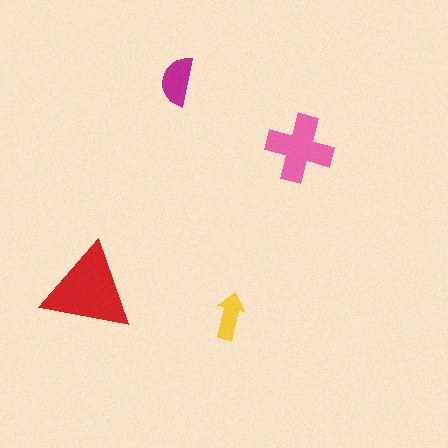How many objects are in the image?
There are 4 objects in the image.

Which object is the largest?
The red triangle.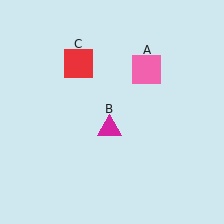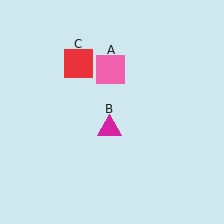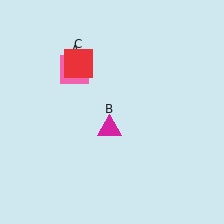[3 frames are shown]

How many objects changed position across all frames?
1 object changed position: pink square (object A).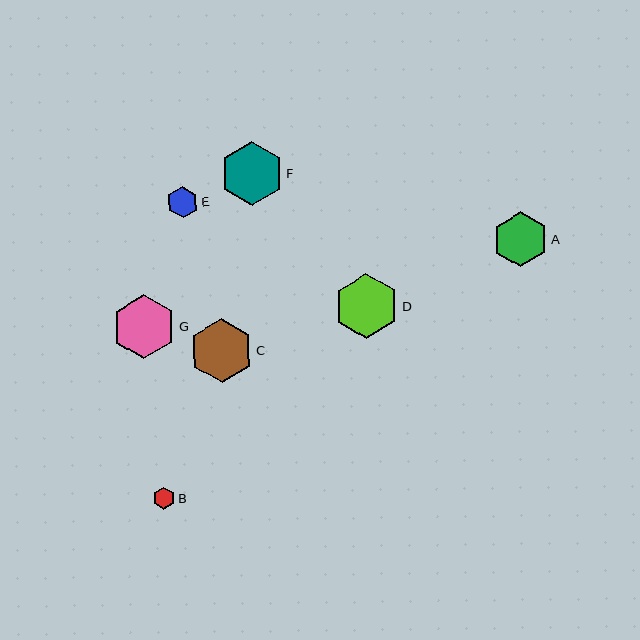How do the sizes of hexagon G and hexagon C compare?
Hexagon G and hexagon C are approximately the same size.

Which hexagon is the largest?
Hexagon D is the largest with a size of approximately 65 pixels.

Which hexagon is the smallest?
Hexagon B is the smallest with a size of approximately 22 pixels.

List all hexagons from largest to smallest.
From largest to smallest: D, G, C, F, A, E, B.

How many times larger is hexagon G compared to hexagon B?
Hexagon G is approximately 2.9 times the size of hexagon B.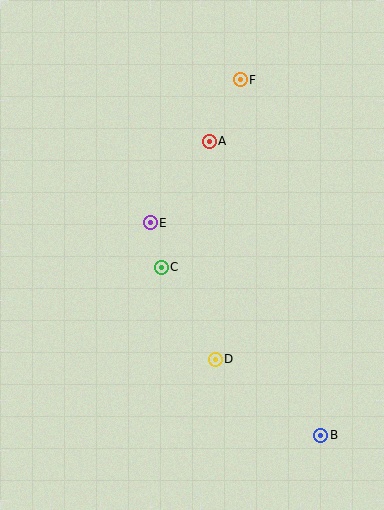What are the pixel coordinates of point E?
Point E is at (150, 223).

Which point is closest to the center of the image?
Point C at (161, 267) is closest to the center.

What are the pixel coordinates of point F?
Point F is at (240, 80).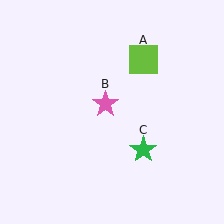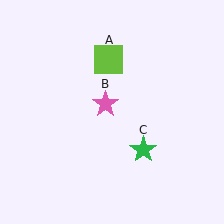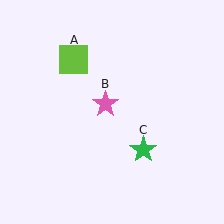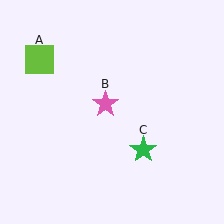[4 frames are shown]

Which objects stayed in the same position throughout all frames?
Pink star (object B) and green star (object C) remained stationary.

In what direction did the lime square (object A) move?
The lime square (object A) moved left.